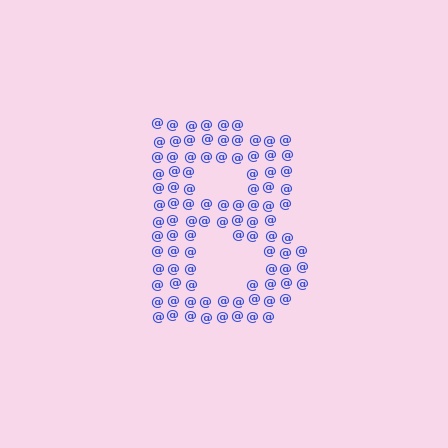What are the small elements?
The small elements are at signs.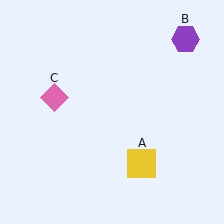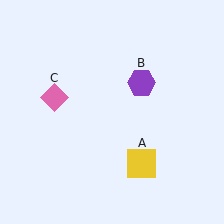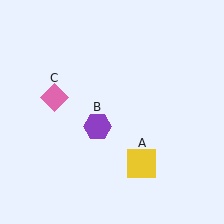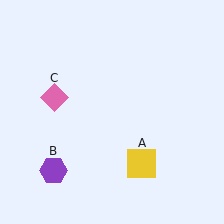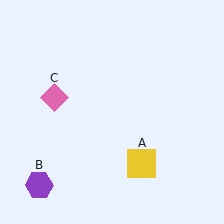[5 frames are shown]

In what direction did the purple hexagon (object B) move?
The purple hexagon (object B) moved down and to the left.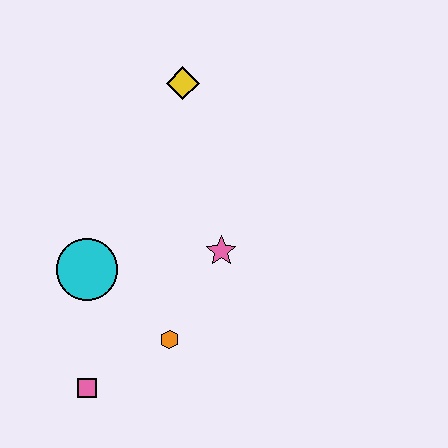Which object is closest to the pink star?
The orange hexagon is closest to the pink star.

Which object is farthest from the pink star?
The pink square is farthest from the pink star.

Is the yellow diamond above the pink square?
Yes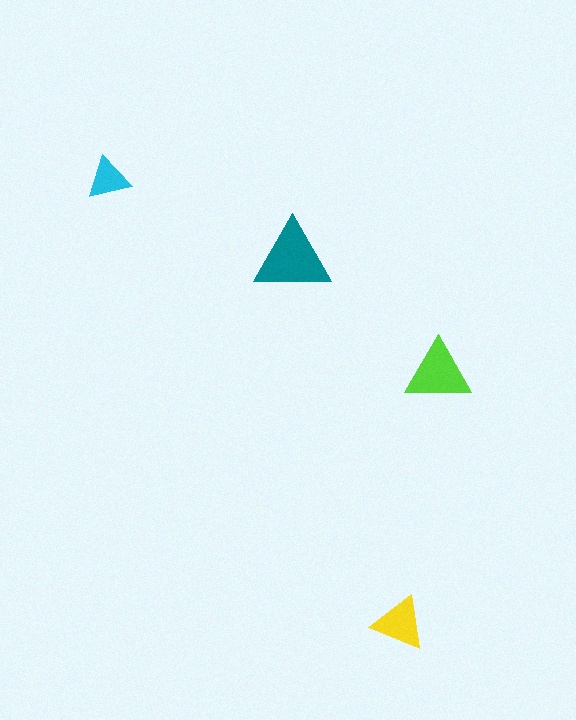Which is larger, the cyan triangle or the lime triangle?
The lime one.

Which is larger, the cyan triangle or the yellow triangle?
The yellow one.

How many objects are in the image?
There are 4 objects in the image.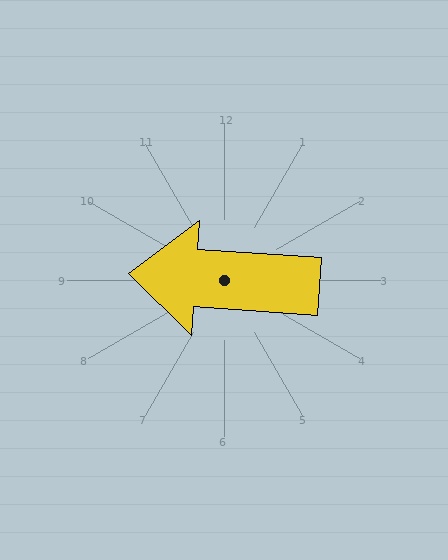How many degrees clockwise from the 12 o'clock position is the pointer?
Approximately 274 degrees.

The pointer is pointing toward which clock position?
Roughly 9 o'clock.